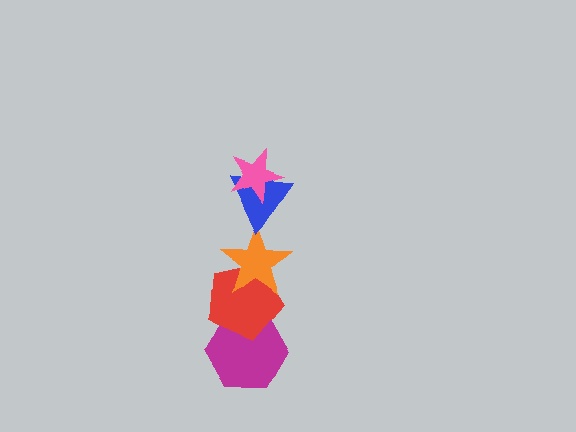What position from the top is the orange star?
The orange star is 3rd from the top.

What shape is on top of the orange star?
The blue triangle is on top of the orange star.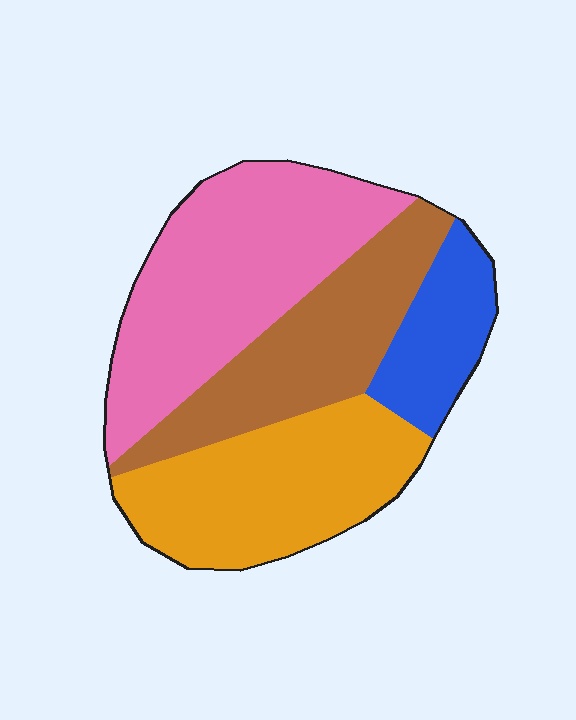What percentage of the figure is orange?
Orange covers 28% of the figure.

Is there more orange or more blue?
Orange.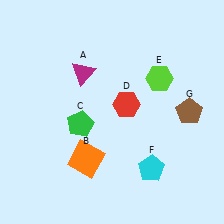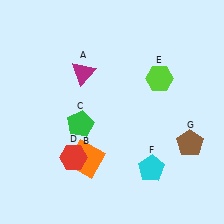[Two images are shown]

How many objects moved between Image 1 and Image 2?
2 objects moved between the two images.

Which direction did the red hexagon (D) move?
The red hexagon (D) moved left.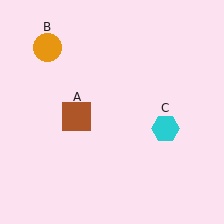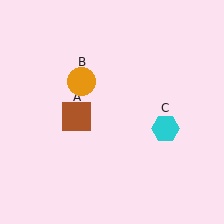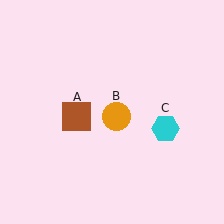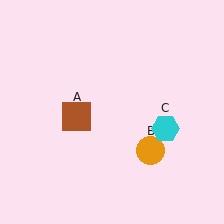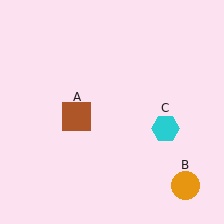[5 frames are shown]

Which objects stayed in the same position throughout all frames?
Brown square (object A) and cyan hexagon (object C) remained stationary.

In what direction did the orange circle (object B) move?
The orange circle (object B) moved down and to the right.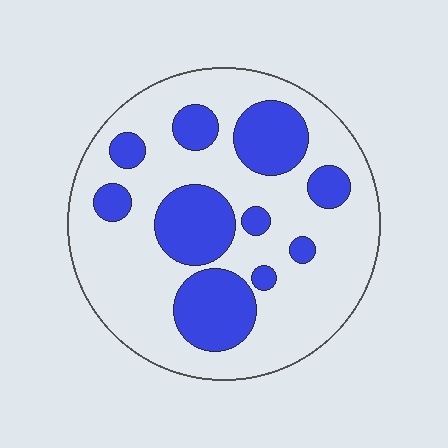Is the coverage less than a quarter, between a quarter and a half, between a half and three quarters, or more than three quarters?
Between a quarter and a half.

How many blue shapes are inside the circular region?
10.